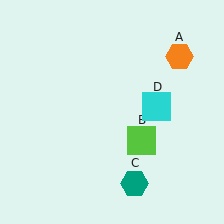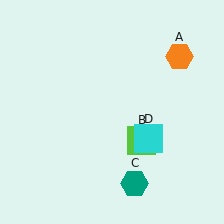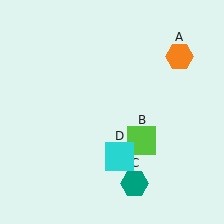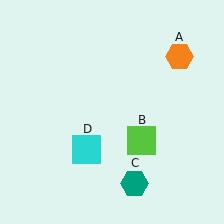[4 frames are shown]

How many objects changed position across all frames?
1 object changed position: cyan square (object D).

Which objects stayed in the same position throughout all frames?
Orange hexagon (object A) and lime square (object B) and teal hexagon (object C) remained stationary.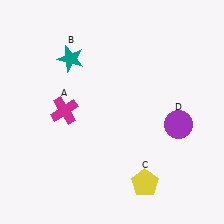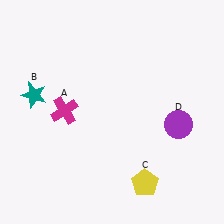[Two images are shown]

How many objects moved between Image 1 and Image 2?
1 object moved between the two images.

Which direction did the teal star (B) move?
The teal star (B) moved left.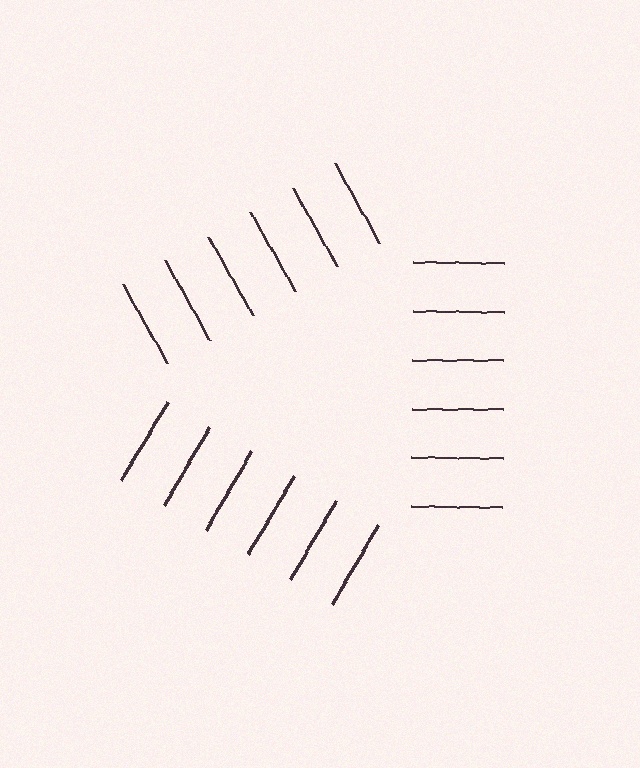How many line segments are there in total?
18 — 6 along each of the 3 edges.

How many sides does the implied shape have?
3 sides — the line-ends trace a triangle.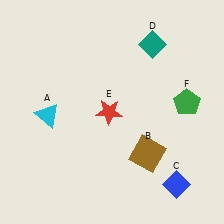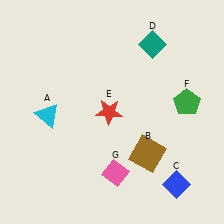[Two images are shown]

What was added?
A pink diamond (G) was added in Image 2.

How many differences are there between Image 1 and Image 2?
There is 1 difference between the two images.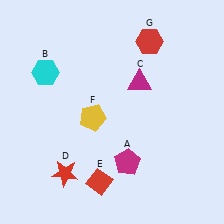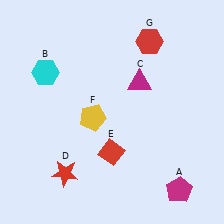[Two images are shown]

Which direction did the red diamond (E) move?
The red diamond (E) moved up.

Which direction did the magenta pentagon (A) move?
The magenta pentagon (A) moved right.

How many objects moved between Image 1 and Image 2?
2 objects moved between the two images.